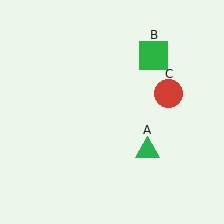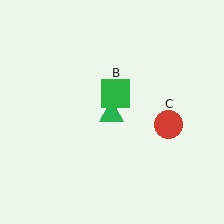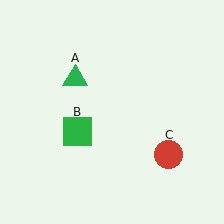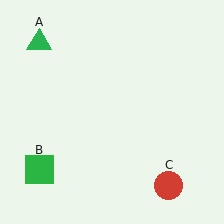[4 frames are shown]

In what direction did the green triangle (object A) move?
The green triangle (object A) moved up and to the left.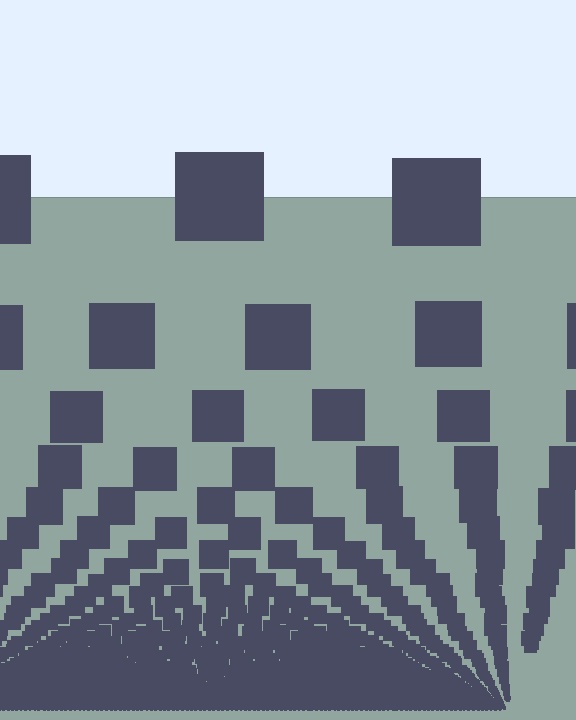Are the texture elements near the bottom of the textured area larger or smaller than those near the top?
Smaller. The gradient is inverted — elements near the bottom are smaller and denser.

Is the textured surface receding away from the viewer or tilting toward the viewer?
The surface appears to tilt toward the viewer. Texture elements get larger and sparser toward the top.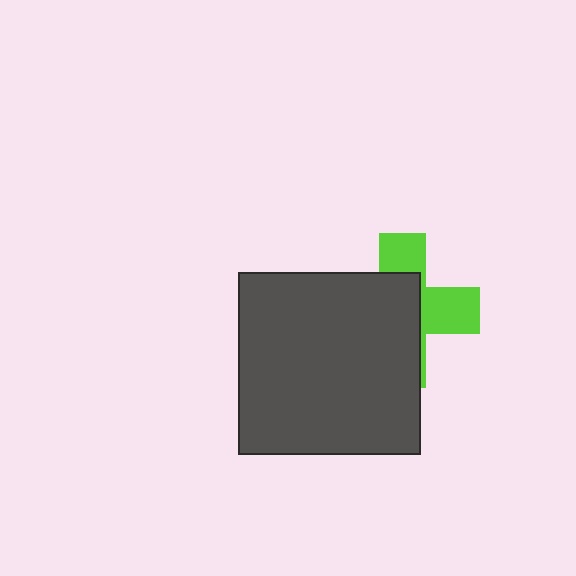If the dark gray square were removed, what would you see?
You would see the complete lime cross.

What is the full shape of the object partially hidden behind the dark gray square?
The partially hidden object is a lime cross.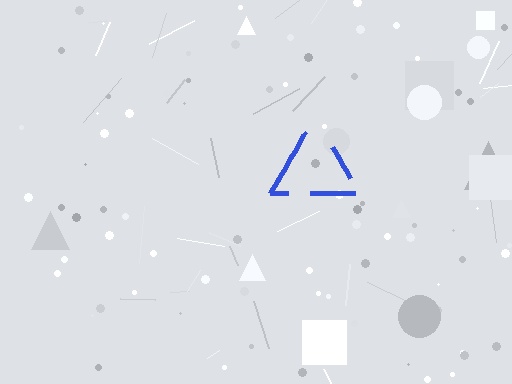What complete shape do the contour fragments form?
The contour fragments form a triangle.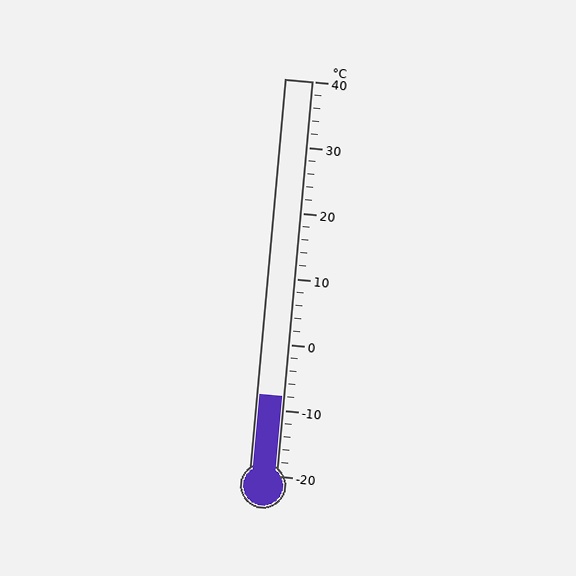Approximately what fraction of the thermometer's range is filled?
The thermometer is filled to approximately 20% of its range.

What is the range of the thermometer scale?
The thermometer scale ranges from -20°C to 40°C.